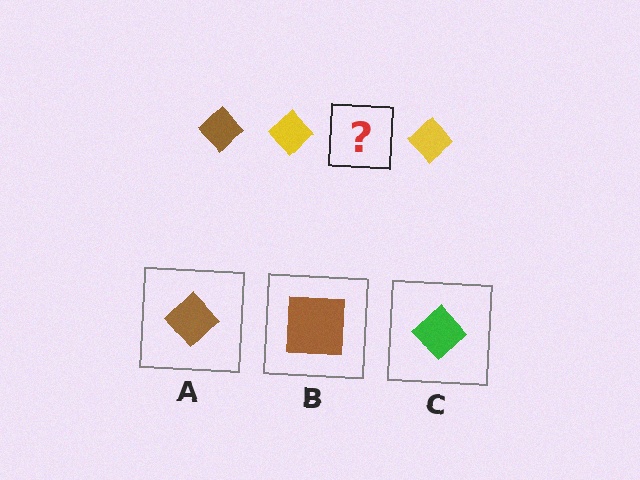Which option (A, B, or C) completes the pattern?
A.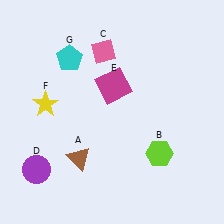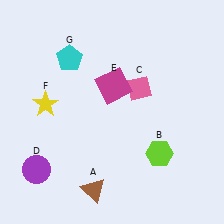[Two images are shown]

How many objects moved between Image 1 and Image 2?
2 objects moved between the two images.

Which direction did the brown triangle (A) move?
The brown triangle (A) moved down.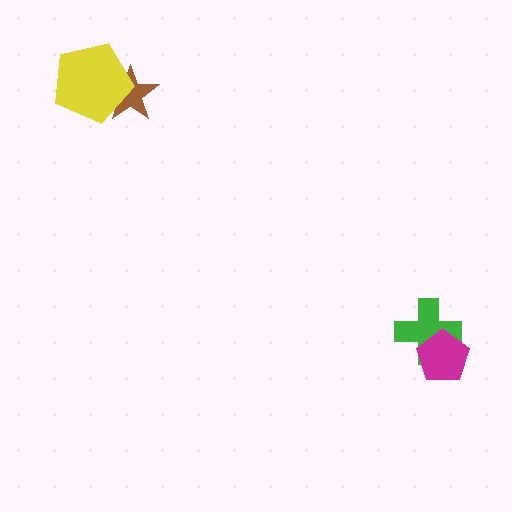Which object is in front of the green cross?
The magenta pentagon is in front of the green cross.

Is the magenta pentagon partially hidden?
No, no other shape covers it.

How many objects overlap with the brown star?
1 object overlaps with the brown star.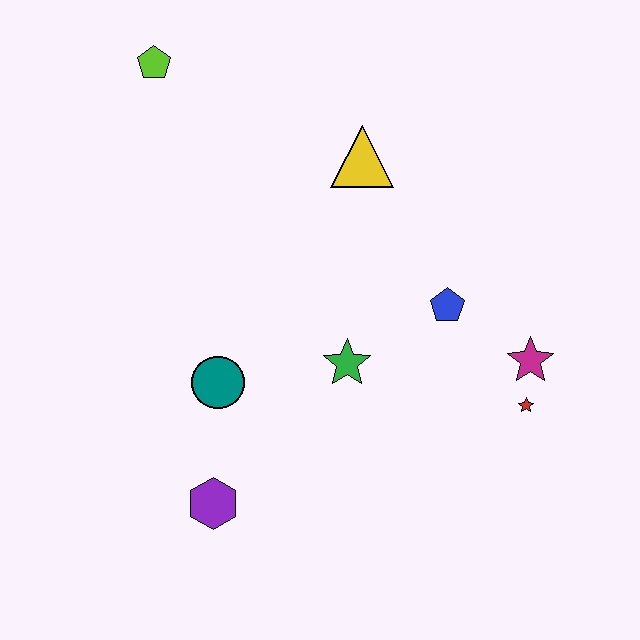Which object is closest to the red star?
The magenta star is closest to the red star.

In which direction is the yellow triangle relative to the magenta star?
The yellow triangle is above the magenta star.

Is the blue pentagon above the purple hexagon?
Yes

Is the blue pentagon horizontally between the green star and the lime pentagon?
No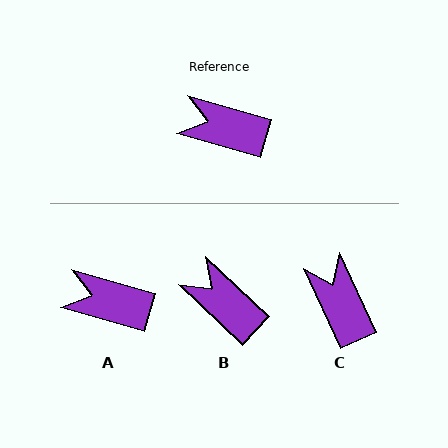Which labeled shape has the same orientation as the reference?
A.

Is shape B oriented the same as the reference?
No, it is off by about 27 degrees.